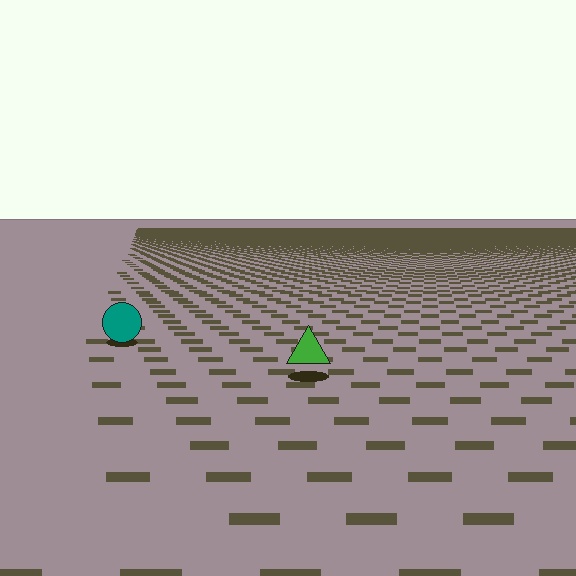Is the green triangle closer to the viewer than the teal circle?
Yes. The green triangle is closer — you can tell from the texture gradient: the ground texture is coarser near it.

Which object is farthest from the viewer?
The teal circle is farthest from the viewer. It appears smaller and the ground texture around it is denser.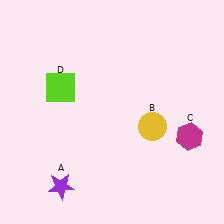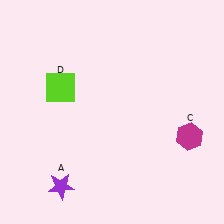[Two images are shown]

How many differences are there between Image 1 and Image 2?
There is 1 difference between the two images.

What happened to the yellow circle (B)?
The yellow circle (B) was removed in Image 2. It was in the bottom-right area of Image 1.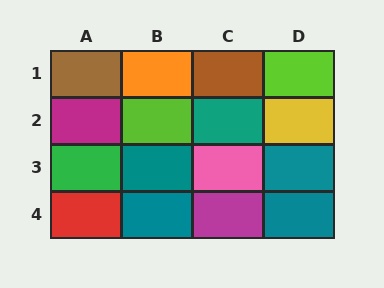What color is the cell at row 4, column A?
Red.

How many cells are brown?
2 cells are brown.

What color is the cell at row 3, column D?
Teal.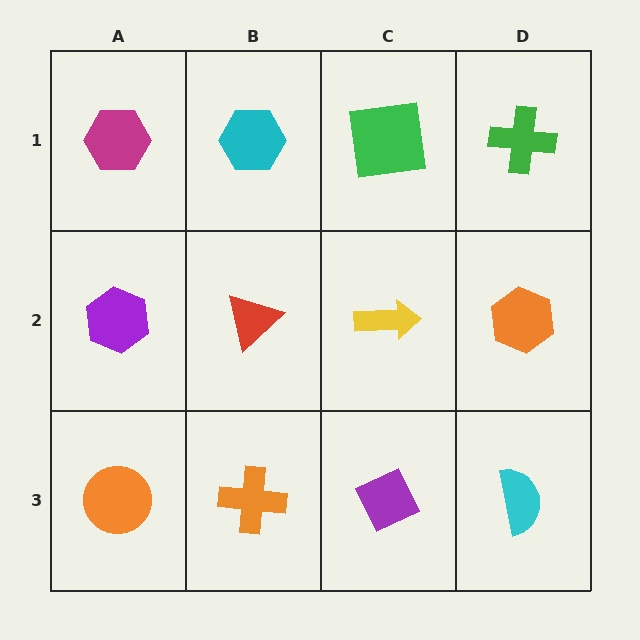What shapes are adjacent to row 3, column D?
An orange hexagon (row 2, column D), a purple diamond (row 3, column C).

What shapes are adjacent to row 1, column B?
A red triangle (row 2, column B), a magenta hexagon (row 1, column A), a green square (row 1, column C).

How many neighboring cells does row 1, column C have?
3.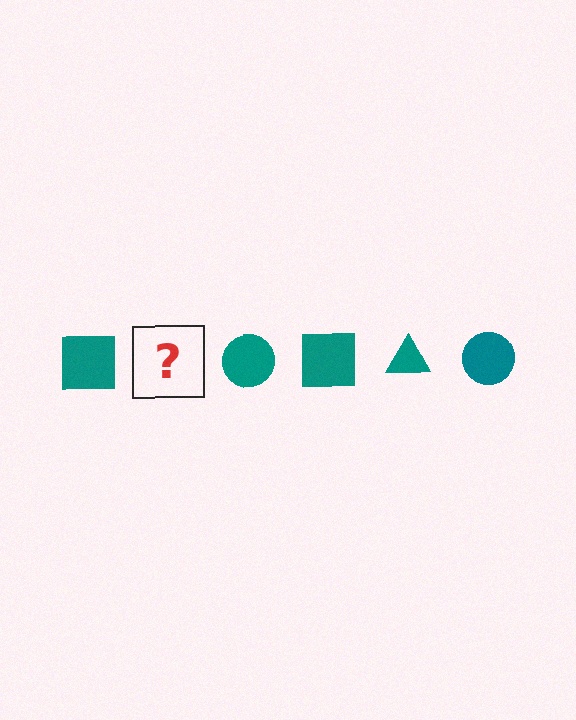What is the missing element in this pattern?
The missing element is a teal triangle.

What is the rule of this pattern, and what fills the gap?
The rule is that the pattern cycles through square, triangle, circle shapes in teal. The gap should be filled with a teal triangle.